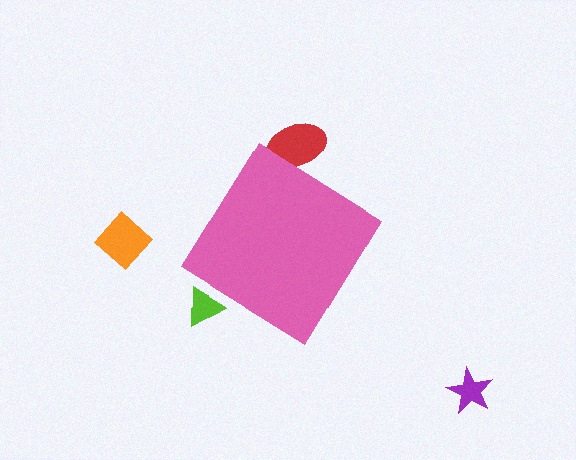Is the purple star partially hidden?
No, the purple star is fully visible.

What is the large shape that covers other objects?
A pink diamond.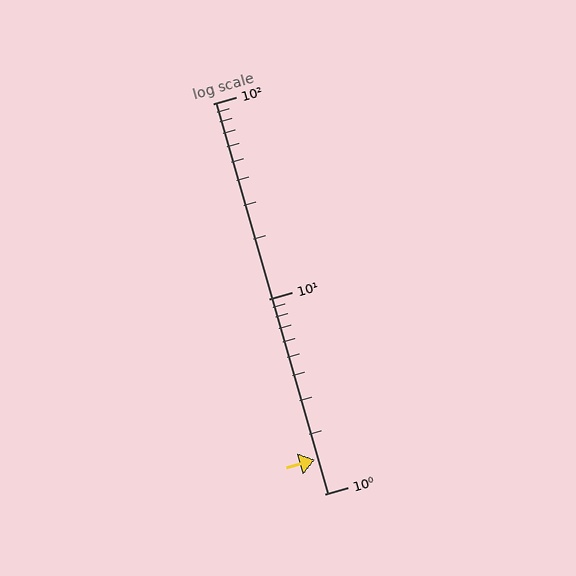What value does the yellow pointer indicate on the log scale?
The pointer indicates approximately 1.5.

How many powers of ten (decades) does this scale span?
The scale spans 2 decades, from 1 to 100.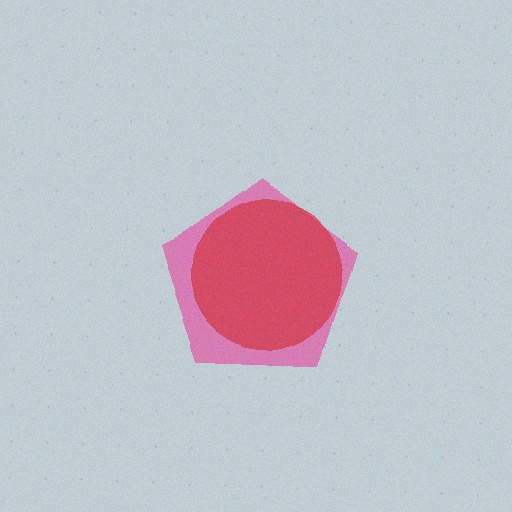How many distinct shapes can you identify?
There are 2 distinct shapes: a pink pentagon, a red circle.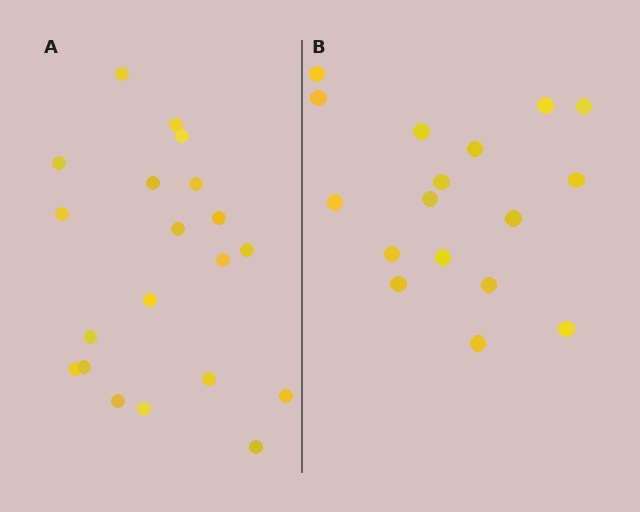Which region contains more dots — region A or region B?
Region A (the left region) has more dots.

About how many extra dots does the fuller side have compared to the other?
Region A has just a few more — roughly 2 or 3 more dots than region B.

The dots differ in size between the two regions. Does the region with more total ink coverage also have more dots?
No. Region B has more total ink coverage because its dots are larger, but region A actually contains more individual dots. Total area can be misleading — the number of items is what matters here.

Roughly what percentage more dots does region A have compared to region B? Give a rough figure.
About 20% more.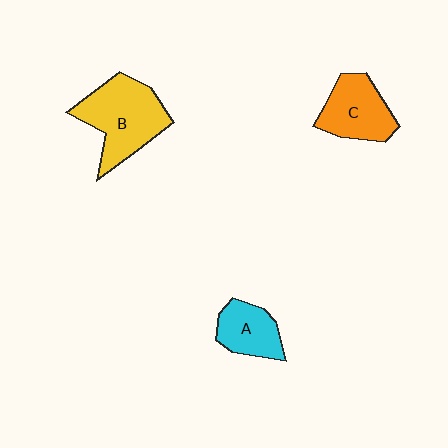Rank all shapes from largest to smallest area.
From largest to smallest: B (yellow), C (orange), A (cyan).